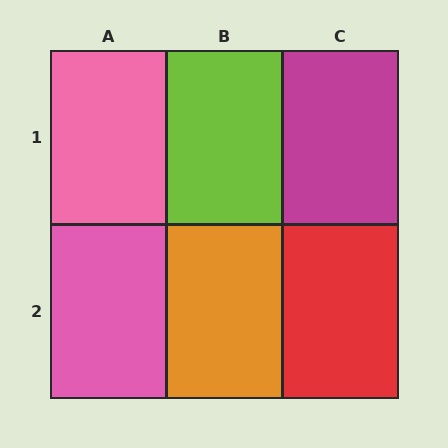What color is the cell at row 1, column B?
Lime.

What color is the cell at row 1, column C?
Magenta.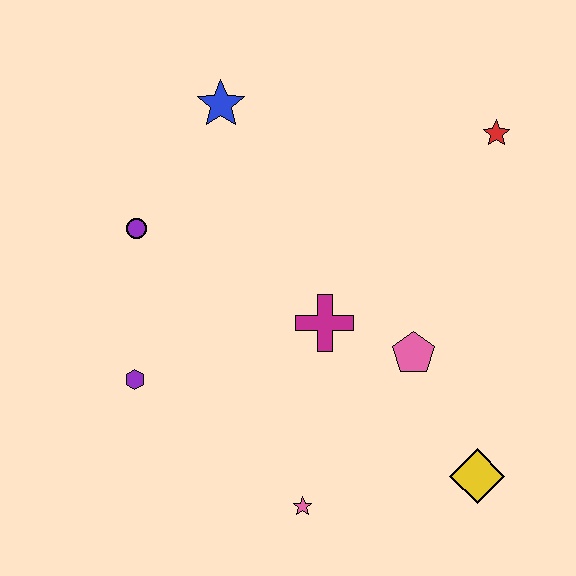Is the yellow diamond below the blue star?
Yes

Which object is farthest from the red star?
The purple hexagon is farthest from the red star.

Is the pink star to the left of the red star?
Yes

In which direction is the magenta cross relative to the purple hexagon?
The magenta cross is to the right of the purple hexagon.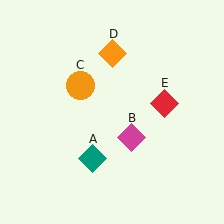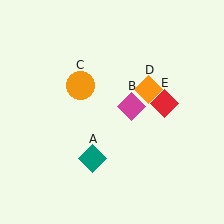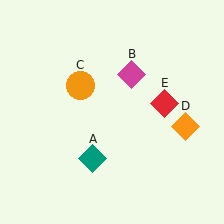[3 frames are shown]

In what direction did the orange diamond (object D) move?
The orange diamond (object D) moved down and to the right.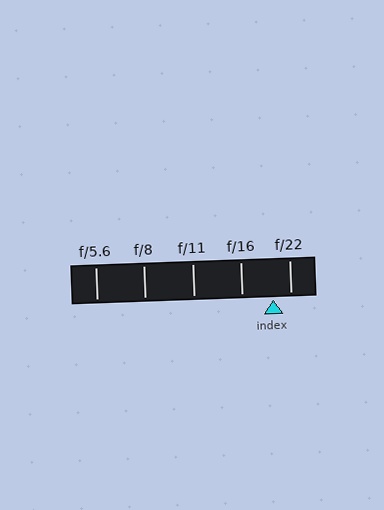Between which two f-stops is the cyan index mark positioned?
The index mark is between f/16 and f/22.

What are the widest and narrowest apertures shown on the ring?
The widest aperture shown is f/5.6 and the narrowest is f/22.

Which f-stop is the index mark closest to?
The index mark is closest to f/22.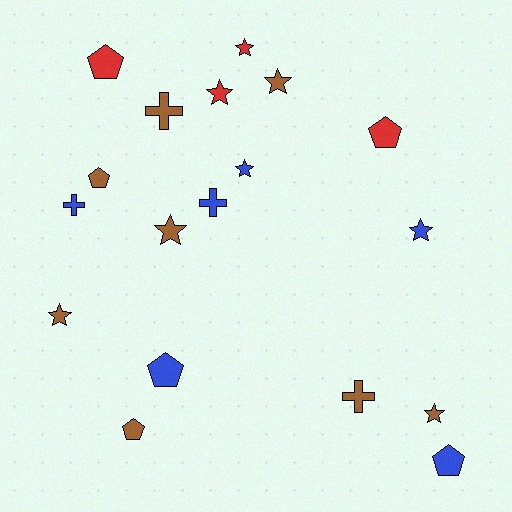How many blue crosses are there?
There are 2 blue crosses.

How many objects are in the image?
There are 18 objects.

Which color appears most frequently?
Brown, with 8 objects.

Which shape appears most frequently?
Star, with 8 objects.